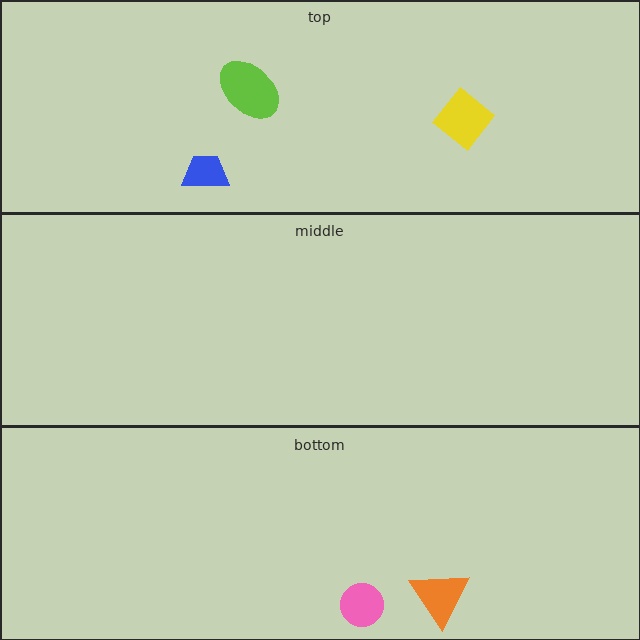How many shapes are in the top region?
3.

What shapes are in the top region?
The lime ellipse, the blue trapezoid, the yellow diamond.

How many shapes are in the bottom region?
2.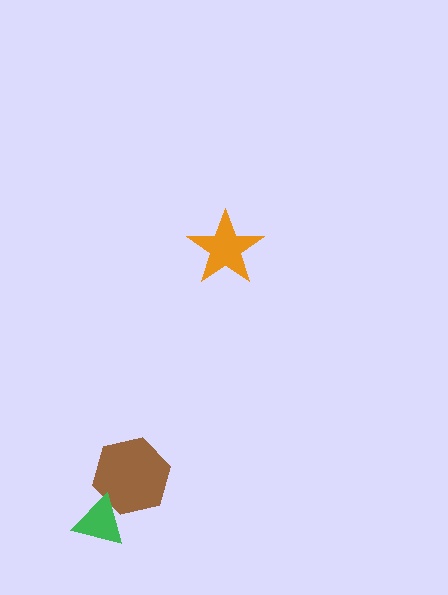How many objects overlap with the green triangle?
1 object overlaps with the green triangle.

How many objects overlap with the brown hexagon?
1 object overlaps with the brown hexagon.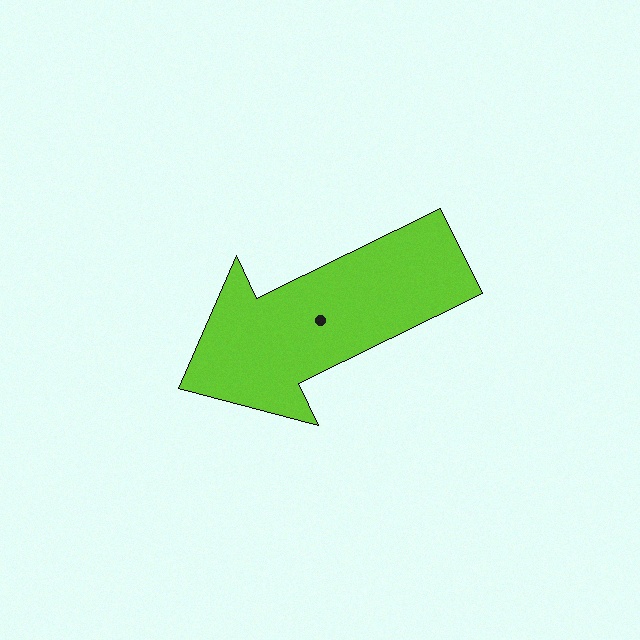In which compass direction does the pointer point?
Southwest.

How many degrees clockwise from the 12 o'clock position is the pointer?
Approximately 244 degrees.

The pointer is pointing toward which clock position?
Roughly 8 o'clock.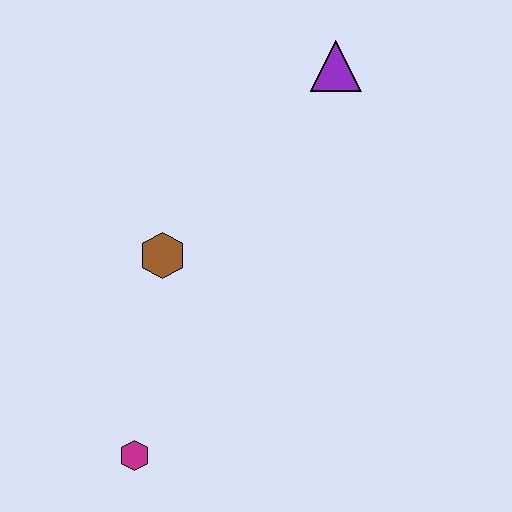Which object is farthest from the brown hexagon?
The purple triangle is farthest from the brown hexagon.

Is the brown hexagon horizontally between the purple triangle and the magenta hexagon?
Yes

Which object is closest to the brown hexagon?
The magenta hexagon is closest to the brown hexagon.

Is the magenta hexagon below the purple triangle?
Yes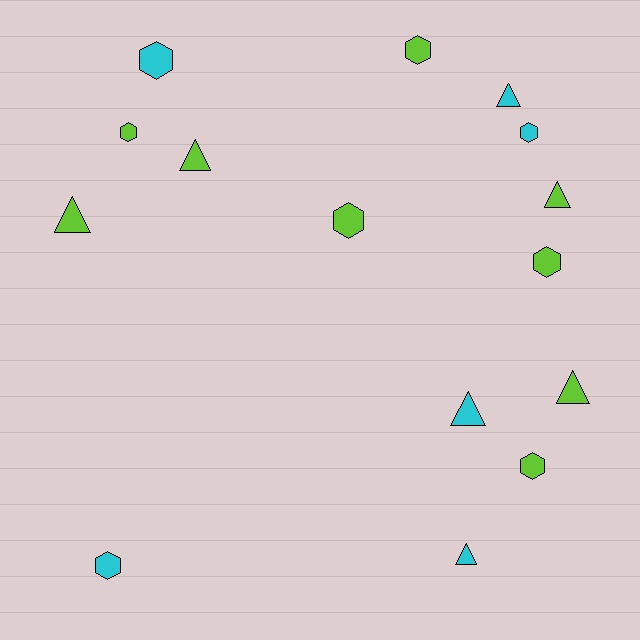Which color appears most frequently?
Lime, with 9 objects.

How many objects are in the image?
There are 15 objects.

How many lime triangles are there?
There are 4 lime triangles.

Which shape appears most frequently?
Hexagon, with 8 objects.